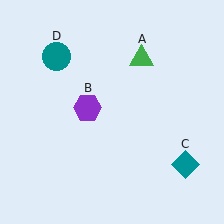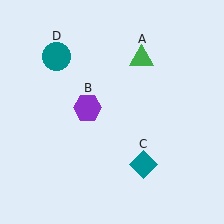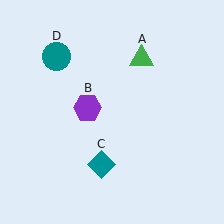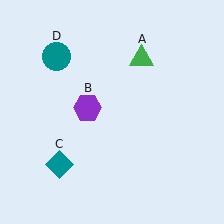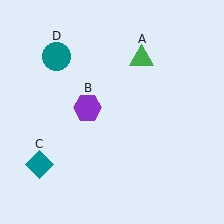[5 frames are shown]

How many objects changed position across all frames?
1 object changed position: teal diamond (object C).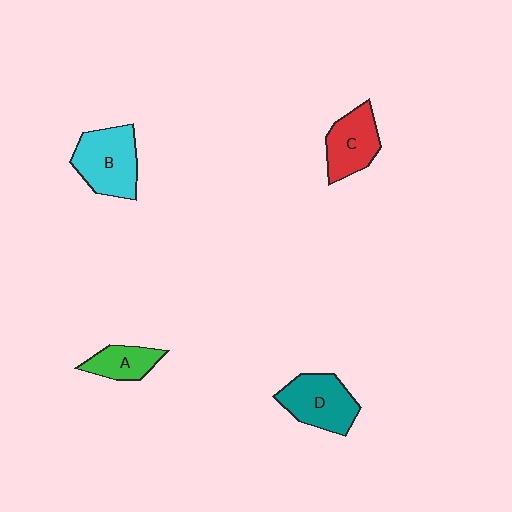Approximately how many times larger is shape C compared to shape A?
Approximately 1.4 times.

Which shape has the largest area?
Shape B (cyan).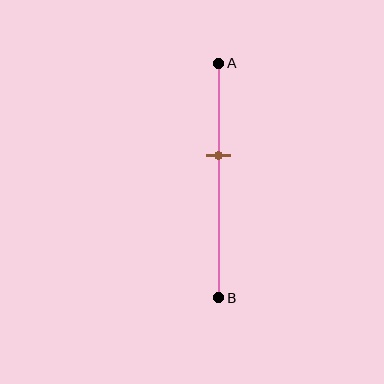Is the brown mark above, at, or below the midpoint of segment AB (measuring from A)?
The brown mark is above the midpoint of segment AB.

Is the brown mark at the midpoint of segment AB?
No, the mark is at about 40% from A, not at the 50% midpoint.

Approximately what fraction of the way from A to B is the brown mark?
The brown mark is approximately 40% of the way from A to B.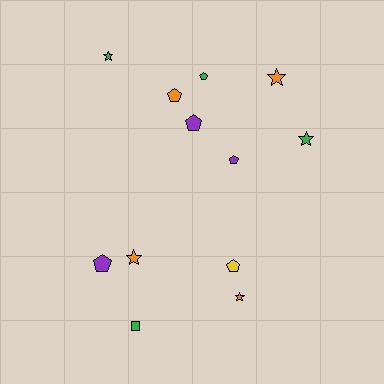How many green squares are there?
There is 1 green square.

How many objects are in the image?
There are 12 objects.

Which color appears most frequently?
Green, with 4 objects.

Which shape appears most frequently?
Pentagon, with 6 objects.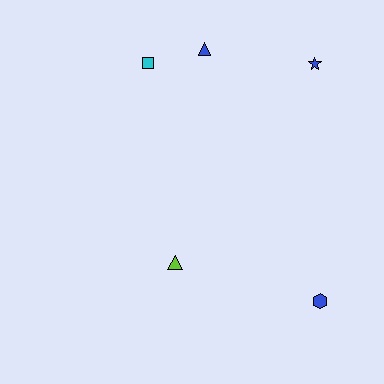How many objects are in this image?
There are 5 objects.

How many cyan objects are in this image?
There is 1 cyan object.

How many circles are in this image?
There are no circles.